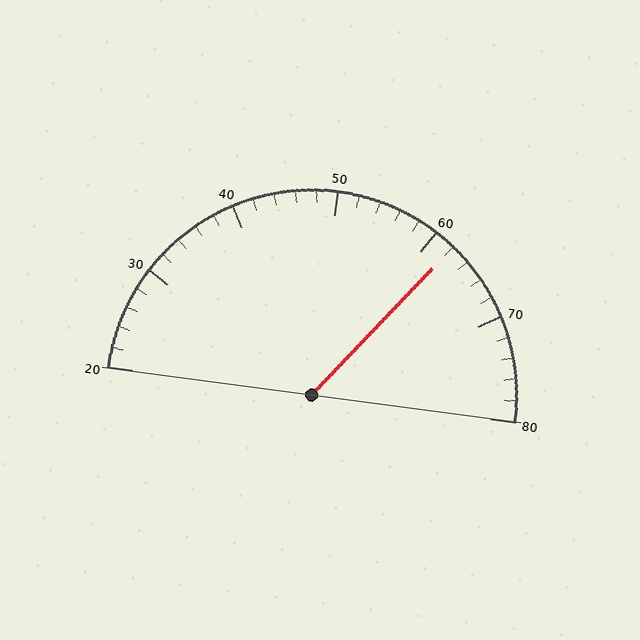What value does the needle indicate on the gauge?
The needle indicates approximately 62.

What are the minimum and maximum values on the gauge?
The gauge ranges from 20 to 80.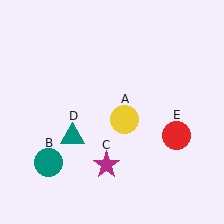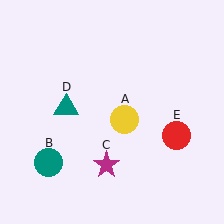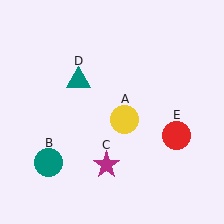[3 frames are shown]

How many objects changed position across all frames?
1 object changed position: teal triangle (object D).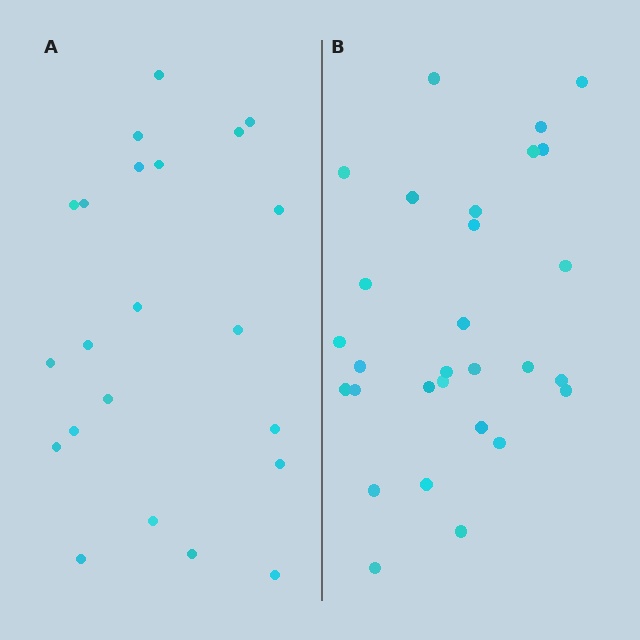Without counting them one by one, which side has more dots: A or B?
Region B (the right region) has more dots.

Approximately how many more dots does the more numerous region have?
Region B has roughly 8 or so more dots than region A.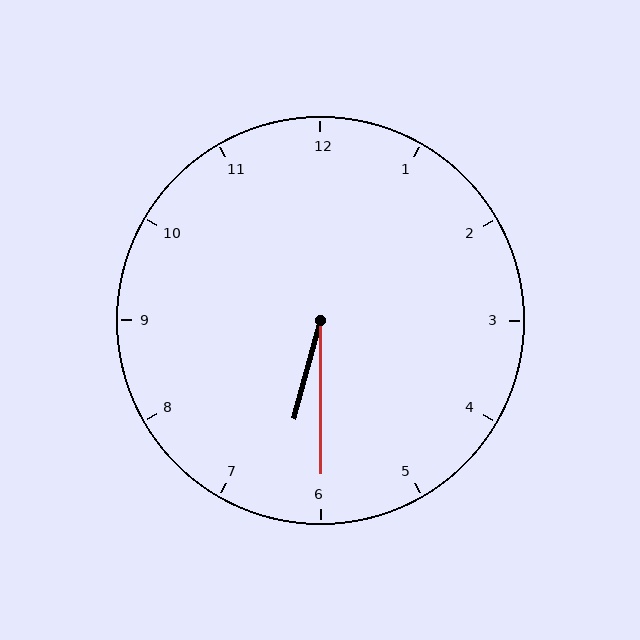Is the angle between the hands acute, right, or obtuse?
It is acute.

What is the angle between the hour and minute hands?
Approximately 15 degrees.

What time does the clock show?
6:30.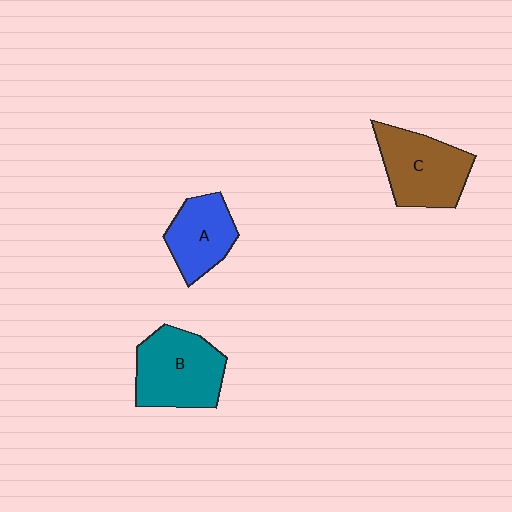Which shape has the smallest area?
Shape A (blue).